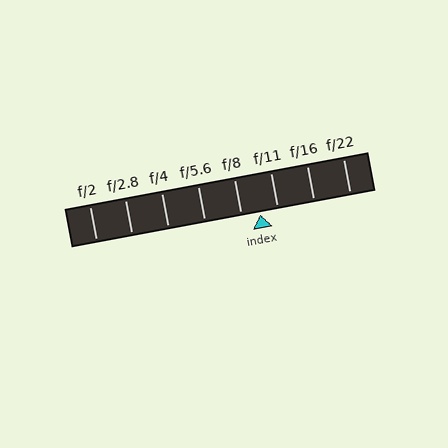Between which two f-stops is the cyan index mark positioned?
The index mark is between f/8 and f/11.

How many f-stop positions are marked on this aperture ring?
There are 8 f-stop positions marked.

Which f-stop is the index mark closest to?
The index mark is closest to f/11.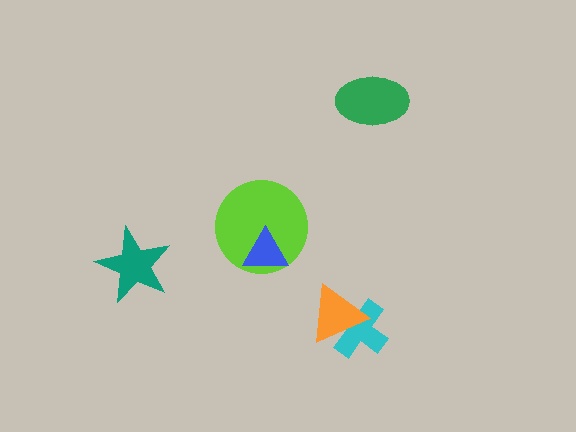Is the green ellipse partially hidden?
No, no other shape covers it.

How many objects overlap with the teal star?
0 objects overlap with the teal star.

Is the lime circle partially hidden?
Yes, it is partially covered by another shape.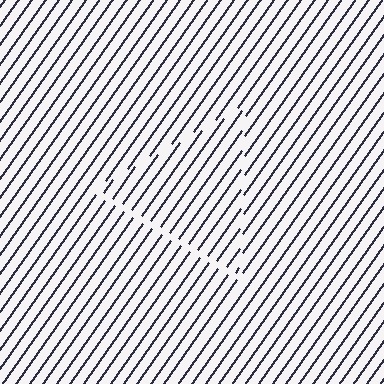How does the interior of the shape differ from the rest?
The interior of the shape contains the same grating, shifted by half a period — the contour is defined by the phase discontinuity where line-ends from the inner and outer gratings abut.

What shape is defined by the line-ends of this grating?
An illusory triangle. The interior of the shape contains the same grating, shifted by half a period — the contour is defined by the phase discontinuity where line-ends from the inner and outer gratings abut.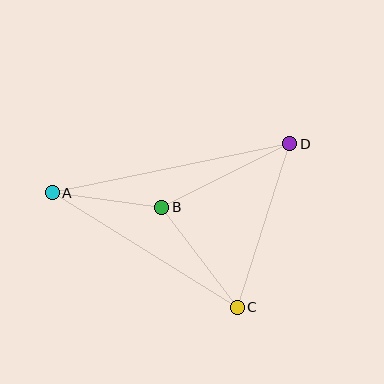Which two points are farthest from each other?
Points A and D are farthest from each other.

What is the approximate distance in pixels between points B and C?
The distance between B and C is approximately 125 pixels.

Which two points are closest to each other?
Points A and B are closest to each other.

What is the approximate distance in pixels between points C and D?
The distance between C and D is approximately 171 pixels.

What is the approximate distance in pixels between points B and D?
The distance between B and D is approximately 143 pixels.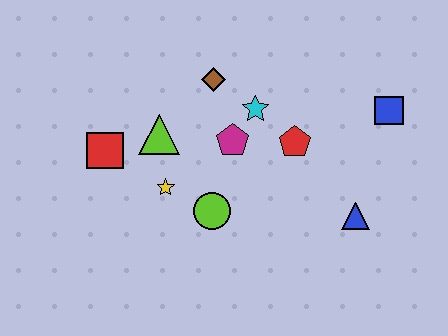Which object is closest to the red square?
The lime triangle is closest to the red square.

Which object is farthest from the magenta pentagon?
The blue square is farthest from the magenta pentagon.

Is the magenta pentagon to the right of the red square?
Yes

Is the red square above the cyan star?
No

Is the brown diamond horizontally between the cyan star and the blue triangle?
No